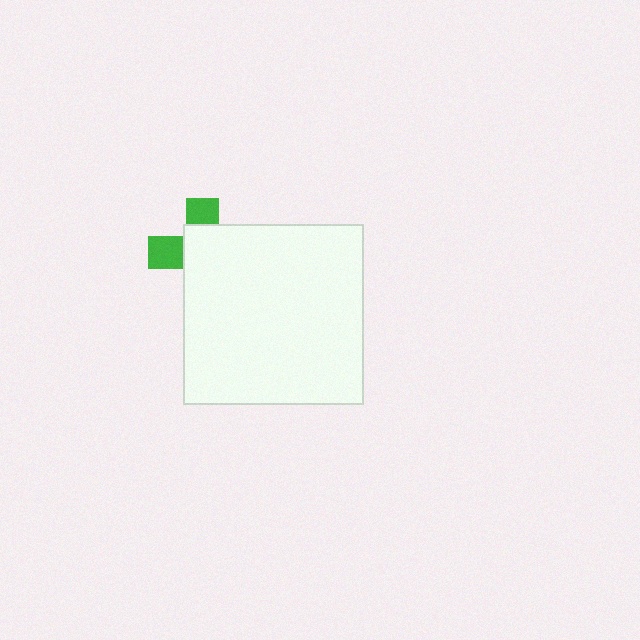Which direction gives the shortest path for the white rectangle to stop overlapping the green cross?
Moving toward the lower-right gives the shortest separation.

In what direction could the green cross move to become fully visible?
The green cross could move toward the upper-left. That would shift it out from behind the white rectangle entirely.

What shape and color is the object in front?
The object in front is a white rectangle.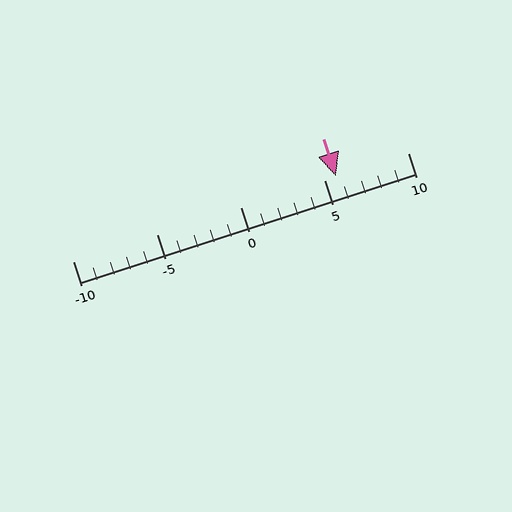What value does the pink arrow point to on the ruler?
The pink arrow points to approximately 6.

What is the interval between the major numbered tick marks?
The major tick marks are spaced 5 units apart.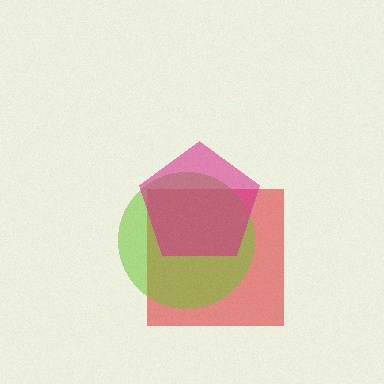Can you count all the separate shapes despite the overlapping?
Yes, there are 3 separate shapes.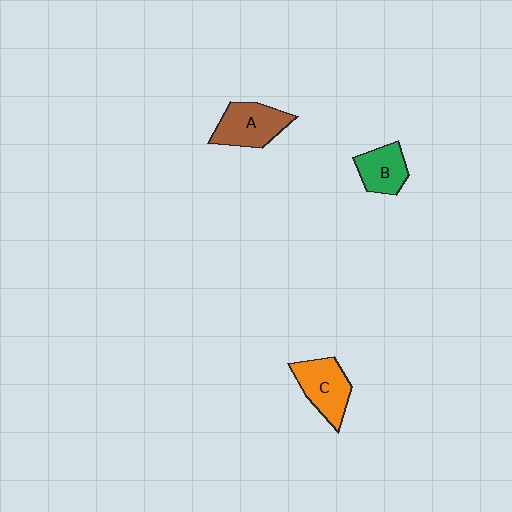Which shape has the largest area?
Shape A (brown).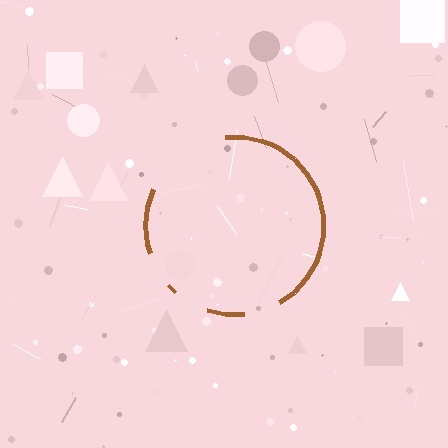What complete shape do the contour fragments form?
The contour fragments form a circle.